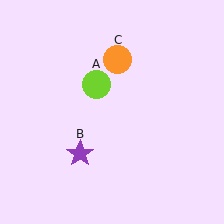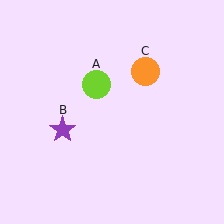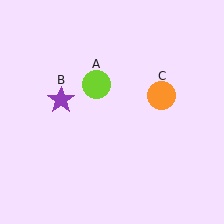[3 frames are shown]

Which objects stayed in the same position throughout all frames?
Lime circle (object A) remained stationary.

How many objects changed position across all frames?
2 objects changed position: purple star (object B), orange circle (object C).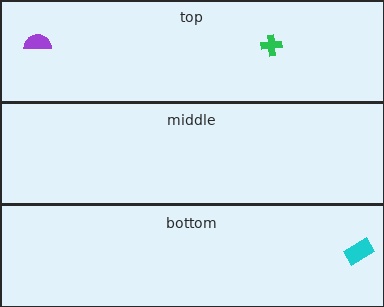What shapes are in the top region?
The green cross, the purple semicircle.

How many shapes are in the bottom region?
1.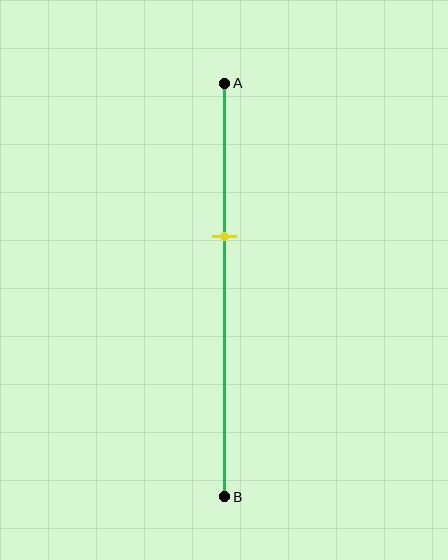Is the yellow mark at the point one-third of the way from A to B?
No, the mark is at about 35% from A, not at the 33% one-third point.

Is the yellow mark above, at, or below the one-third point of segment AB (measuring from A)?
The yellow mark is below the one-third point of segment AB.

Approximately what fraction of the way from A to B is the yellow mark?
The yellow mark is approximately 35% of the way from A to B.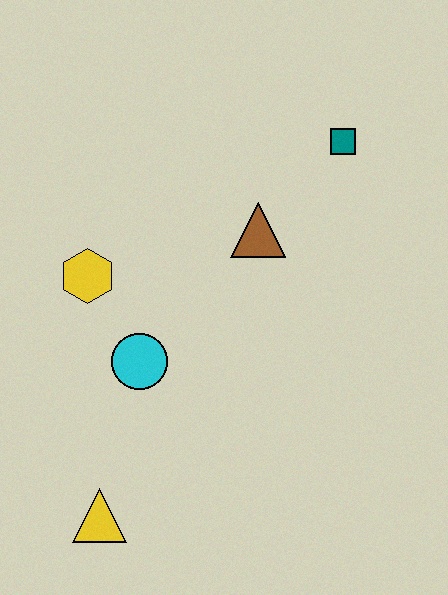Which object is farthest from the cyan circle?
The teal square is farthest from the cyan circle.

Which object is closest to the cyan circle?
The yellow hexagon is closest to the cyan circle.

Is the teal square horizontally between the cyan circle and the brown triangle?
No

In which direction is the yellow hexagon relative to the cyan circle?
The yellow hexagon is above the cyan circle.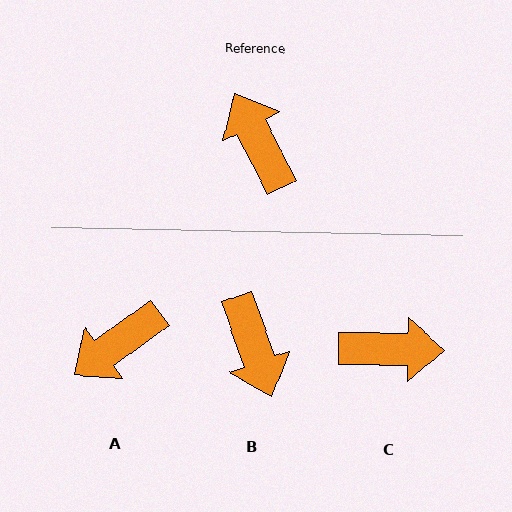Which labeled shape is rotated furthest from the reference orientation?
B, about 172 degrees away.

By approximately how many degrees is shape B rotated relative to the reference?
Approximately 172 degrees counter-clockwise.